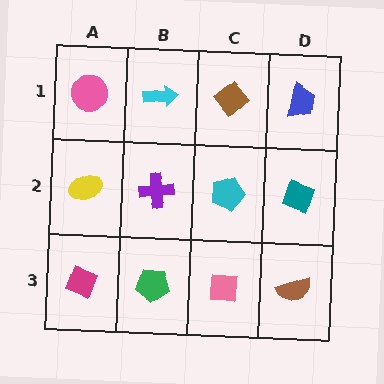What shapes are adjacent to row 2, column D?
A blue trapezoid (row 1, column D), a brown semicircle (row 3, column D), a cyan pentagon (row 2, column C).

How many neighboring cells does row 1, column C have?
3.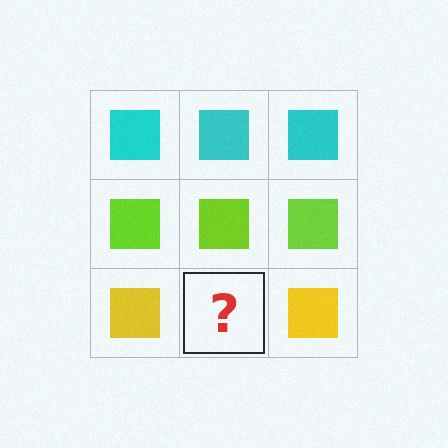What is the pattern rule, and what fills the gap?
The rule is that each row has a consistent color. The gap should be filled with a yellow square.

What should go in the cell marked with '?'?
The missing cell should contain a yellow square.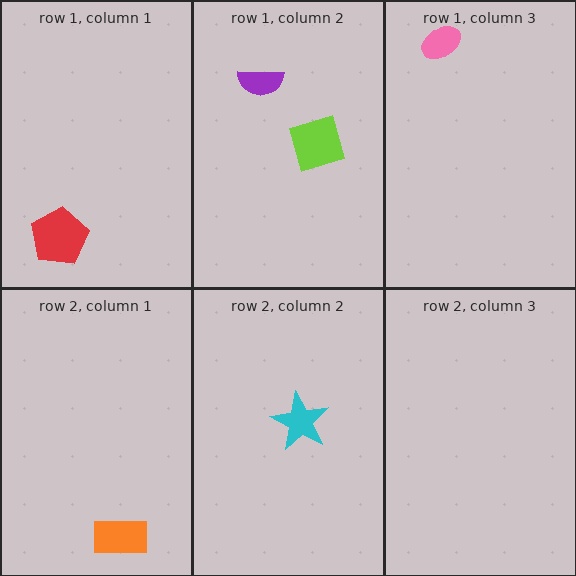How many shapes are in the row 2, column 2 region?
1.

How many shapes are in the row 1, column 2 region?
2.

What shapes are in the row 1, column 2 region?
The lime square, the purple semicircle.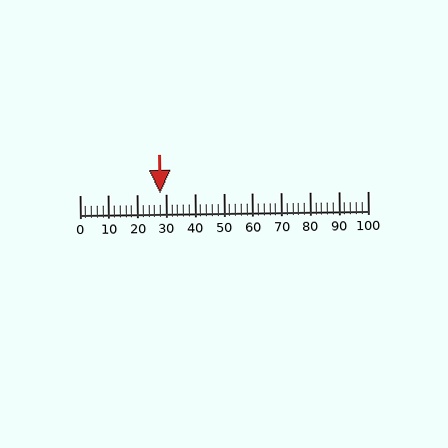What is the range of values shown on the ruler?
The ruler shows values from 0 to 100.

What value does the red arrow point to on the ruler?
The red arrow points to approximately 28.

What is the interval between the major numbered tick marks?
The major tick marks are spaced 10 units apart.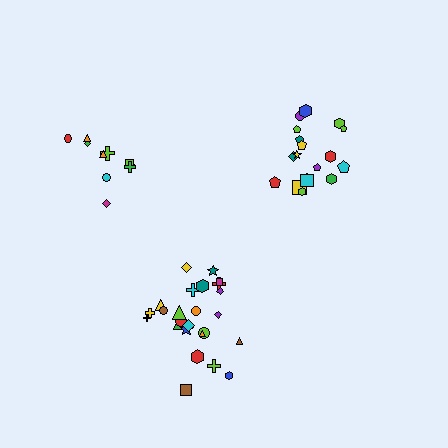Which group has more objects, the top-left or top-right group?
The top-right group.